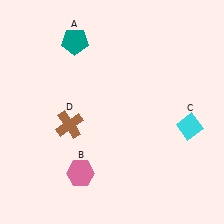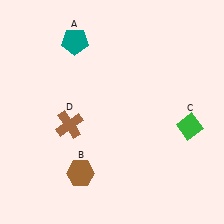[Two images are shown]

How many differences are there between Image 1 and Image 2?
There are 2 differences between the two images.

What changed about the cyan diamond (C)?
In Image 1, C is cyan. In Image 2, it changed to green.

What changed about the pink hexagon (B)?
In Image 1, B is pink. In Image 2, it changed to brown.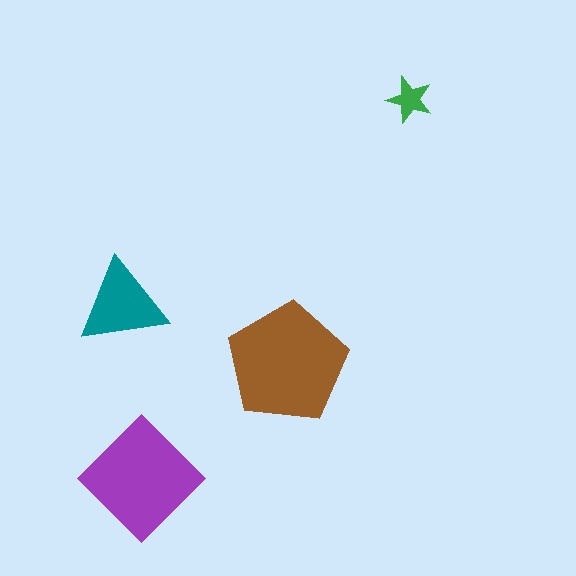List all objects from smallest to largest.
The green star, the teal triangle, the purple diamond, the brown pentagon.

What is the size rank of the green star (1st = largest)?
4th.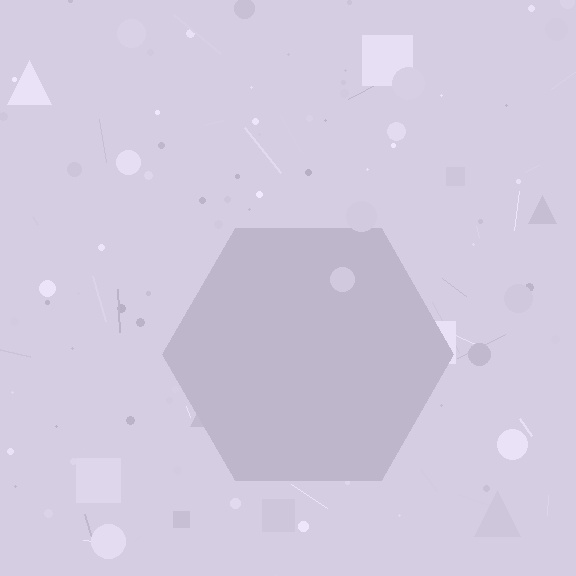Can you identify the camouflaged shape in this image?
The camouflaged shape is a hexagon.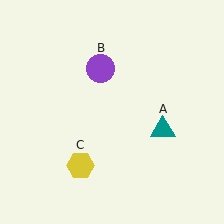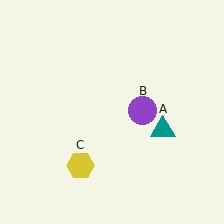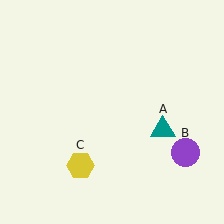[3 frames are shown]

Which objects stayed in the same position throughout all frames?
Teal triangle (object A) and yellow hexagon (object C) remained stationary.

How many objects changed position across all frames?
1 object changed position: purple circle (object B).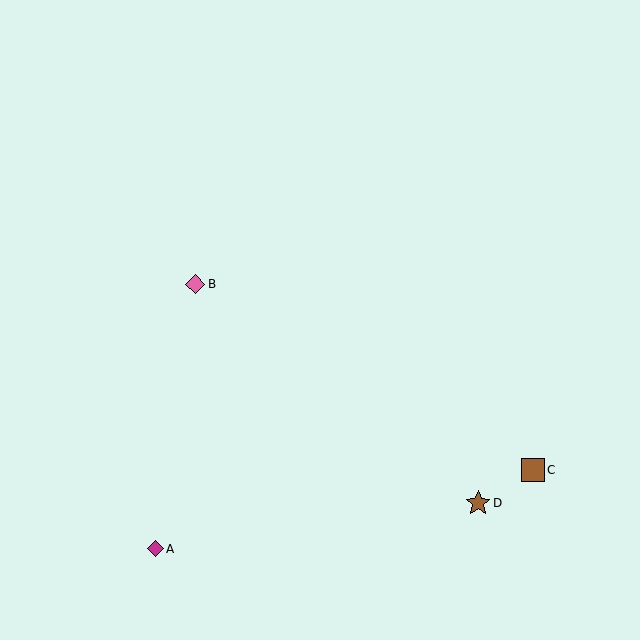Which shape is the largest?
The brown star (labeled D) is the largest.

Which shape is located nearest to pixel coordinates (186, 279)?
The pink diamond (labeled B) at (195, 284) is nearest to that location.